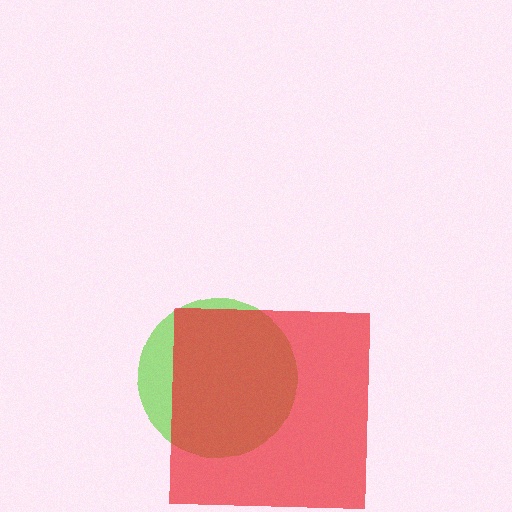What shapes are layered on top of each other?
The layered shapes are: a lime circle, a red square.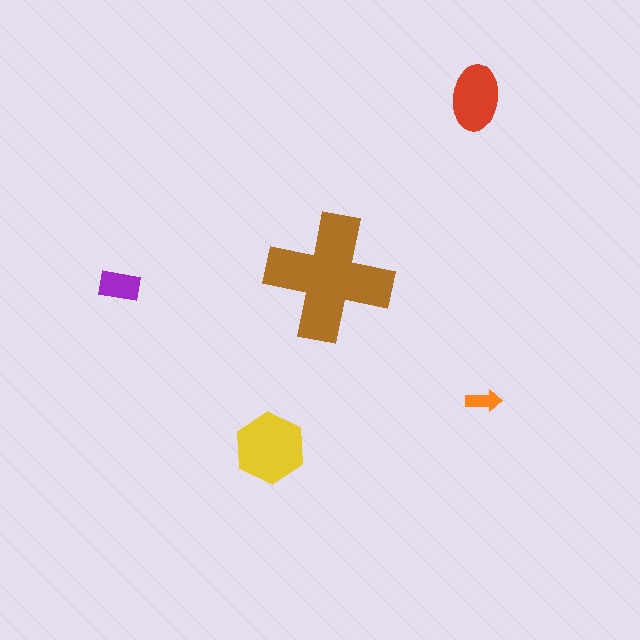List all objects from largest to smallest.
The brown cross, the yellow hexagon, the red ellipse, the purple rectangle, the orange arrow.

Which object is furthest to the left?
The purple rectangle is leftmost.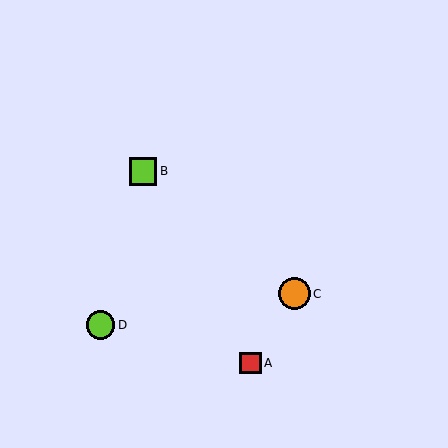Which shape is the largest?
The orange circle (labeled C) is the largest.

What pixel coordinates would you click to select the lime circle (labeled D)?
Click at (101, 325) to select the lime circle D.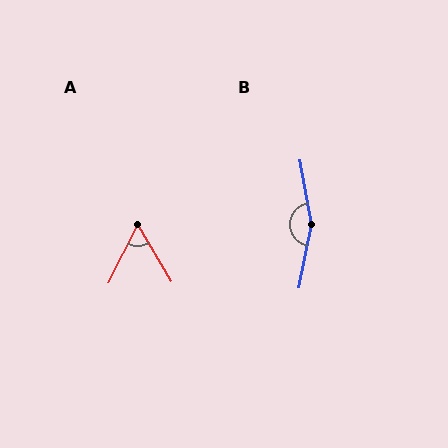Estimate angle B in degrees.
Approximately 159 degrees.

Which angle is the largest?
B, at approximately 159 degrees.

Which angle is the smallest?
A, at approximately 58 degrees.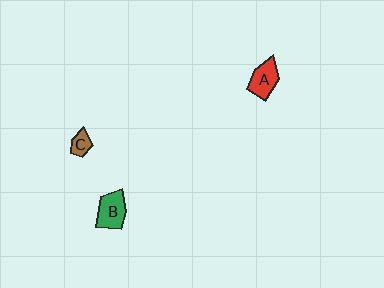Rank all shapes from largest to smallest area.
From largest to smallest: B (green), A (red), C (brown).